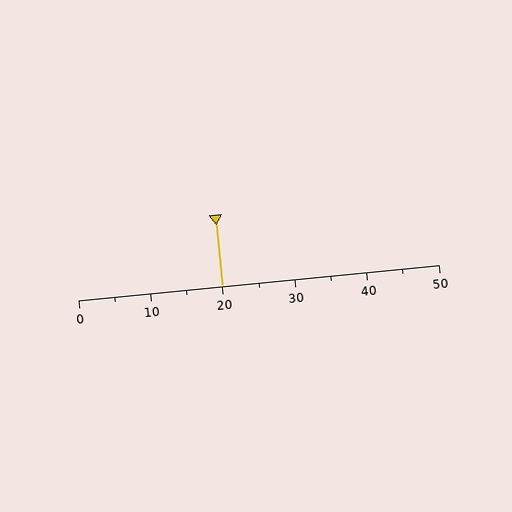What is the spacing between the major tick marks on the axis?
The major ticks are spaced 10 apart.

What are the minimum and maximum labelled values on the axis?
The axis runs from 0 to 50.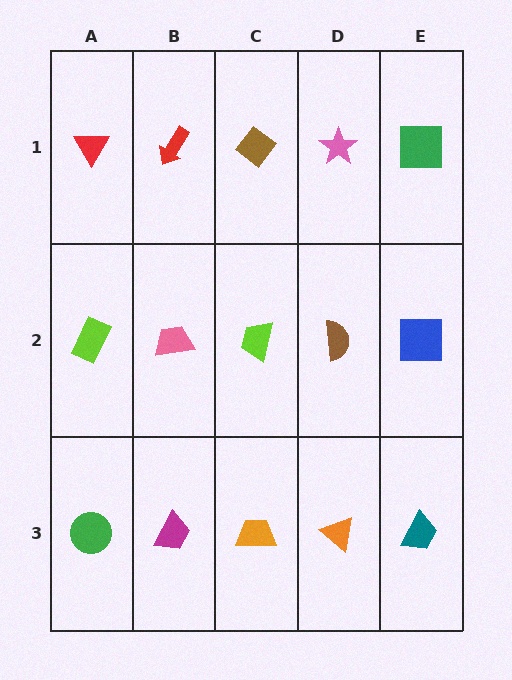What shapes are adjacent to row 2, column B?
A red arrow (row 1, column B), a magenta trapezoid (row 3, column B), a lime rectangle (row 2, column A), a lime trapezoid (row 2, column C).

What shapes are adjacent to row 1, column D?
A brown semicircle (row 2, column D), a brown diamond (row 1, column C), a green square (row 1, column E).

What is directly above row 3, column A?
A lime rectangle.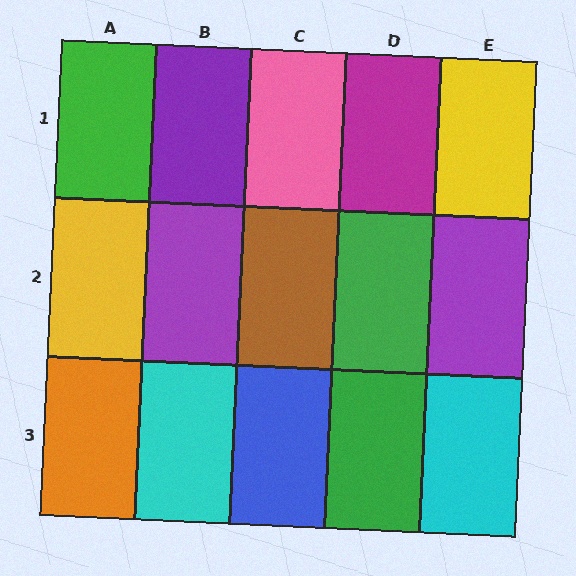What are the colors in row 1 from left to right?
Green, purple, pink, magenta, yellow.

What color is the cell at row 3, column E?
Cyan.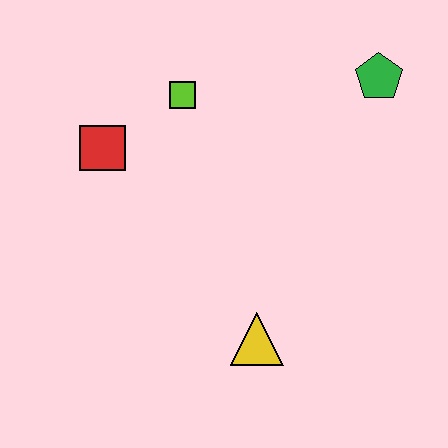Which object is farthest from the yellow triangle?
The green pentagon is farthest from the yellow triangle.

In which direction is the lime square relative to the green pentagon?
The lime square is to the left of the green pentagon.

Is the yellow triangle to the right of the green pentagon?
No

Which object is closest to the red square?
The lime square is closest to the red square.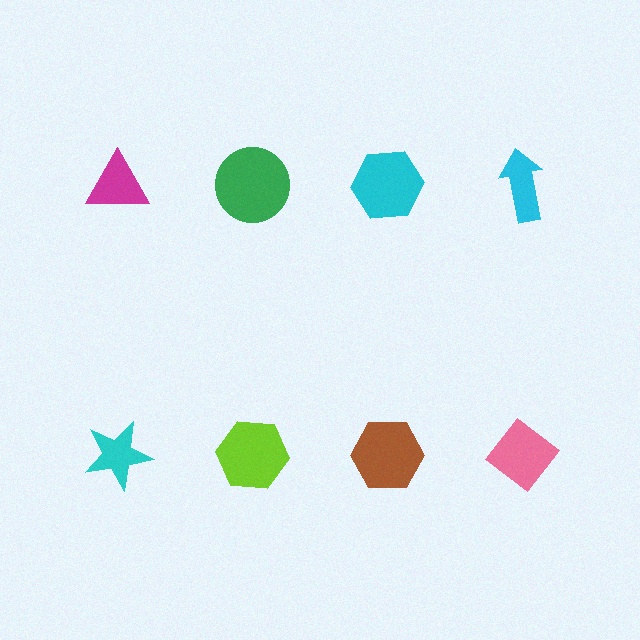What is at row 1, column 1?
A magenta triangle.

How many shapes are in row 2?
4 shapes.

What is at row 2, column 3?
A brown hexagon.